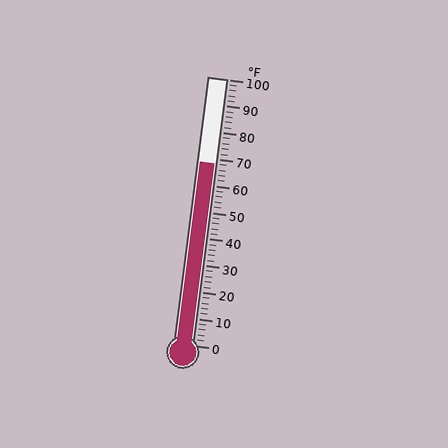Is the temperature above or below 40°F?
The temperature is above 40°F.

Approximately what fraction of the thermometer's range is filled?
The thermometer is filled to approximately 70% of its range.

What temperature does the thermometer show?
The thermometer shows approximately 68°F.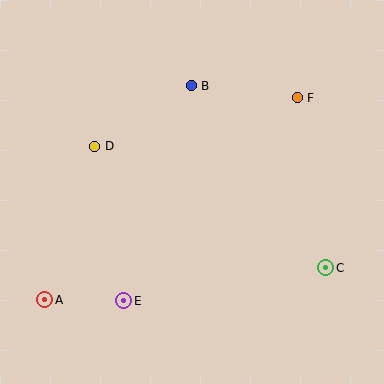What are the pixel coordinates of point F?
Point F is at (297, 98).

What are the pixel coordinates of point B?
Point B is at (191, 86).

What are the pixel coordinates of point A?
Point A is at (45, 300).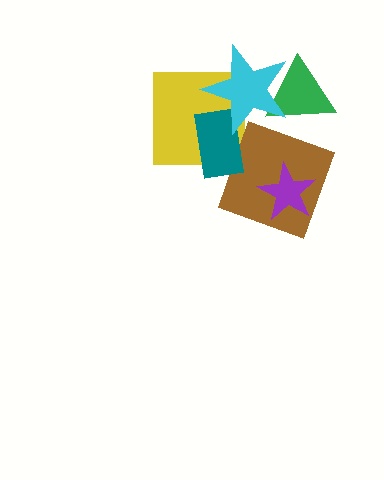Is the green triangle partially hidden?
Yes, it is partially covered by another shape.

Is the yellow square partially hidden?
Yes, it is partially covered by another shape.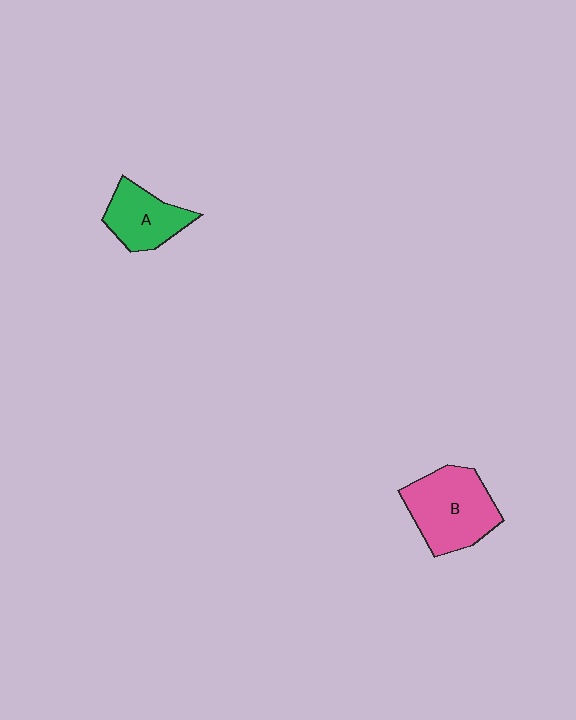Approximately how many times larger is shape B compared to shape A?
Approximately 1.5 times.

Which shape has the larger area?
Shape B (pink).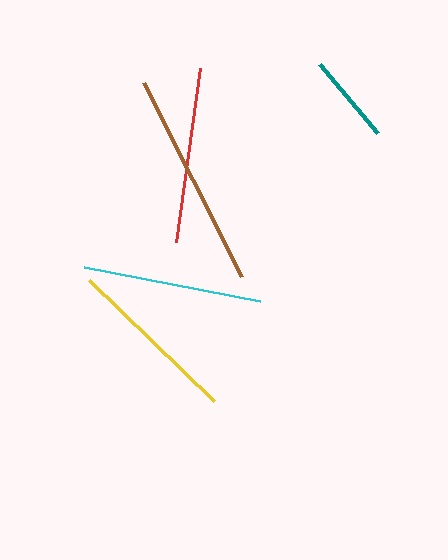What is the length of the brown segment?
The brown segment is approximately 218 pixels long.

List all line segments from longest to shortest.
From longest to shortest: brown, cyan, red, yellow, teal.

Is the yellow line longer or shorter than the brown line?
The brown line is longer than the yellow line.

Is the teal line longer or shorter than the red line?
The red line is longer than the teal line.